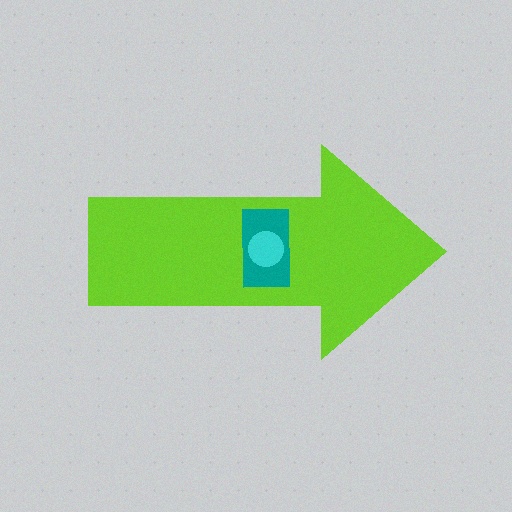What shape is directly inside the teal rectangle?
The cyan circle.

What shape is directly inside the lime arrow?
The teal rectangle.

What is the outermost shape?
The lime arrow.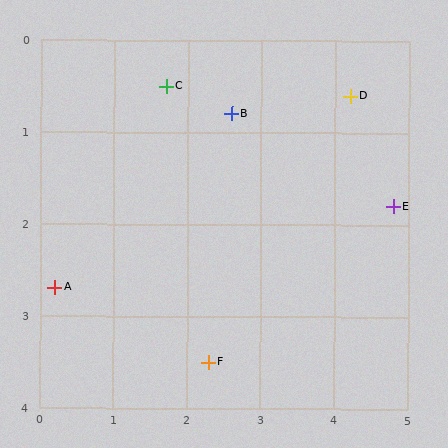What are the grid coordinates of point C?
Point C is at approximately (1.7, 0.5).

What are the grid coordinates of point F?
Point F is at approximately (2.3, 3.5).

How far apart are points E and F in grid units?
Points E and F are about 3.0 grid units apart.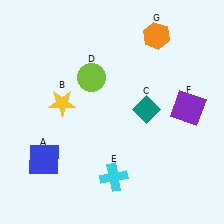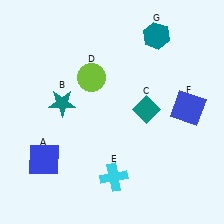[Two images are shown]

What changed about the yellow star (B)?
In Image 1, B is yellow. In Image 2, it changed to teal.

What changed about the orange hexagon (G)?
In Image 1, G is orange. In Image 2, it changed to teal.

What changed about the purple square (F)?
In Image 1, F is purple. In Image 2, it changed to blue.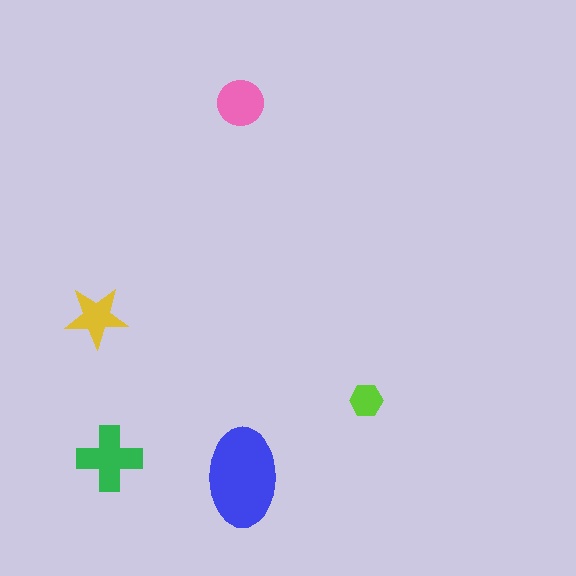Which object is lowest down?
The blue ellipse is bottommost.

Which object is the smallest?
The lime hexagon.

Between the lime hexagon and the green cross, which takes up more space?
The green cross.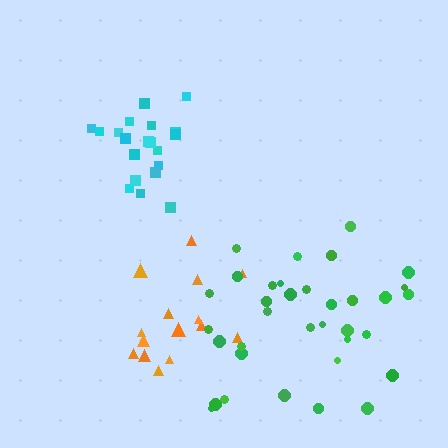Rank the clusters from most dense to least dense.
cyan, green, orange.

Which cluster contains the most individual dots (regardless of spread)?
Green (35).